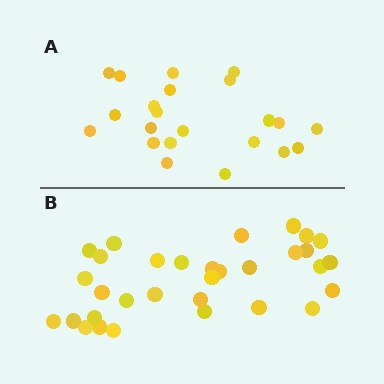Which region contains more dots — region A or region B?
Region B (the bottom region) has more dots.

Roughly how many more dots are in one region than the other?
Region B has roughly 10 or so more dots than region A.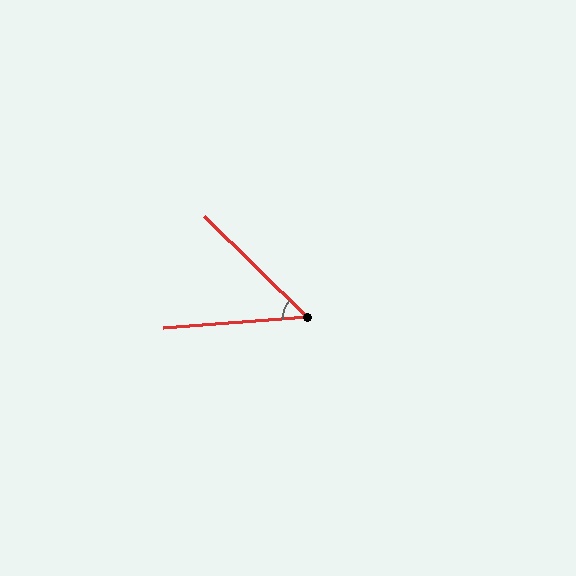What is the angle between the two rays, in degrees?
Approximately 49 degrees.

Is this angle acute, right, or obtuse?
It is acute.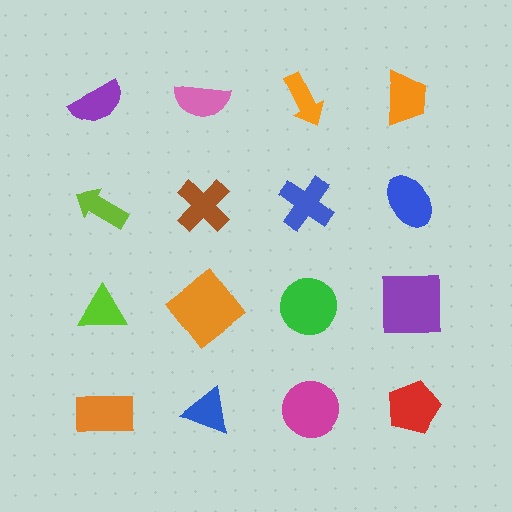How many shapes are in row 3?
4 shapes.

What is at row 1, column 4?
An orange trapezoid.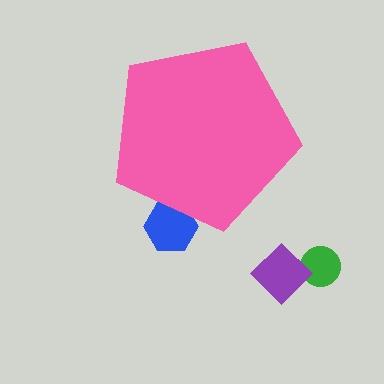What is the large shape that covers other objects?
A pink pentagon.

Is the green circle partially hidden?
No, the green circle is fully visible.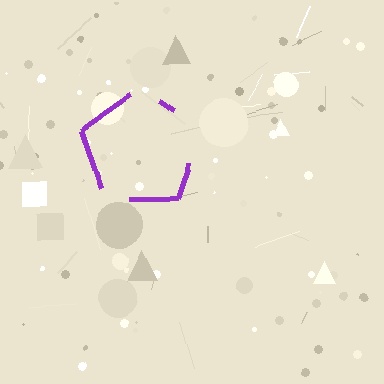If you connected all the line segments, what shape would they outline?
They would outline a pentagon.